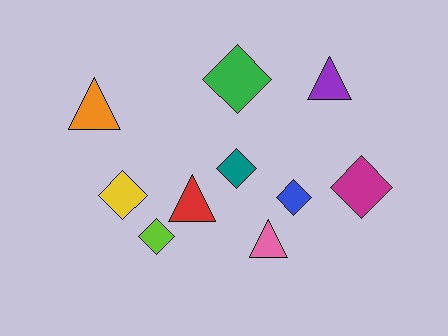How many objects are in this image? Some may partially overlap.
There are 10 objects.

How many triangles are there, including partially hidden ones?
There are 4 triangles.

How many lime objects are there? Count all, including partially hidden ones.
There is 1 lime object.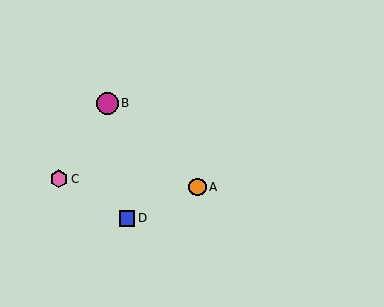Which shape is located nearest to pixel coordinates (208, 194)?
The orange circle (labeled A) at (198, 187) is nearest to that location.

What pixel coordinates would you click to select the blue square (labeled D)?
Click at (127, 218) to select the blue square D.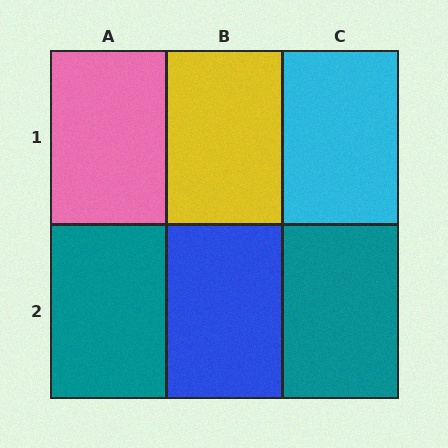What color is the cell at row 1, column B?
Yellow.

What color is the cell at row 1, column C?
Cyan.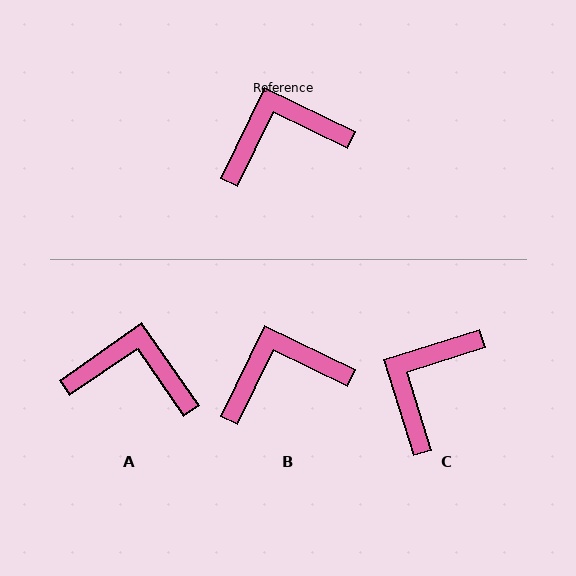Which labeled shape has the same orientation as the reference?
B.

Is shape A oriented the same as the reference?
No, it is off by about 29 degrees.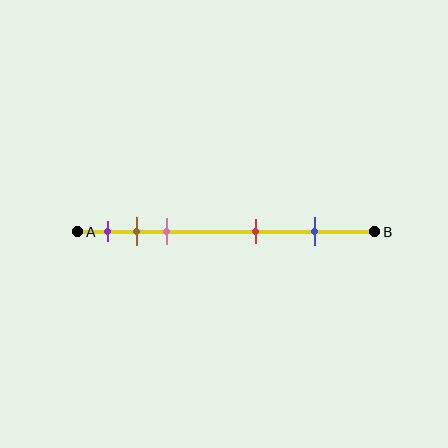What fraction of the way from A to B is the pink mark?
The pink mark is approximately 30% (0.3) of the way from A to B.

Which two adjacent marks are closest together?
The brown and pink marks are the closest adjacent pair.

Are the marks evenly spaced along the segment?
No, the marks are not evenly spaced.